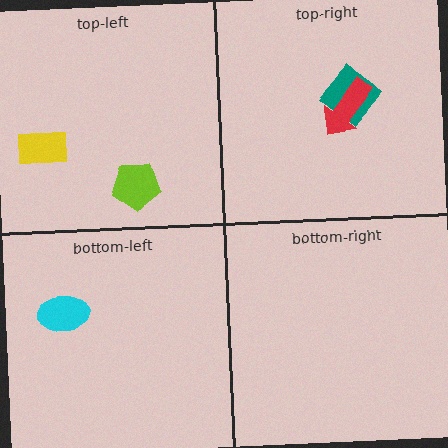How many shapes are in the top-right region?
2.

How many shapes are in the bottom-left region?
1.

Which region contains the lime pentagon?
The top-left region.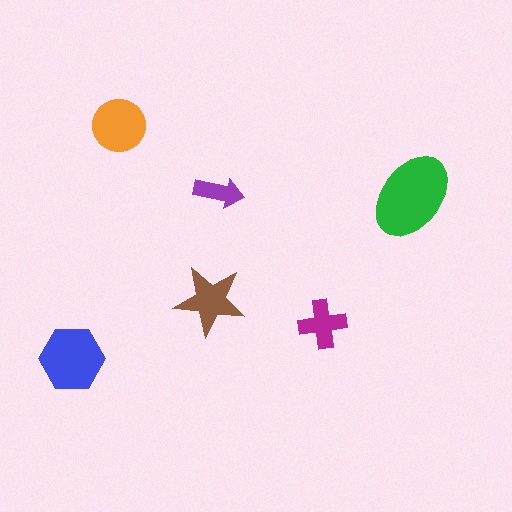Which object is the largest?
The green ellipse.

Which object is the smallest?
The purple arrow.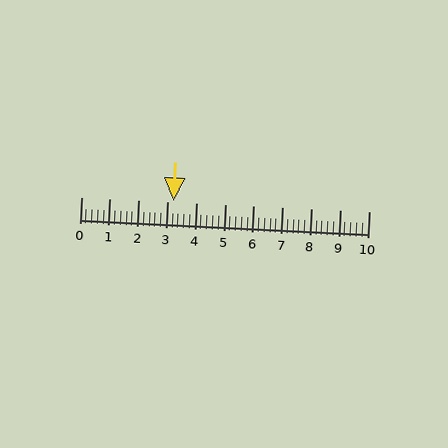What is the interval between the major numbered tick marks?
The major tick marks are spaced 1 units apart.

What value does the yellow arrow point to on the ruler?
The yellow arrow points to approximately 3.2.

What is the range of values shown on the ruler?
The ruler shows values from 0 to 10.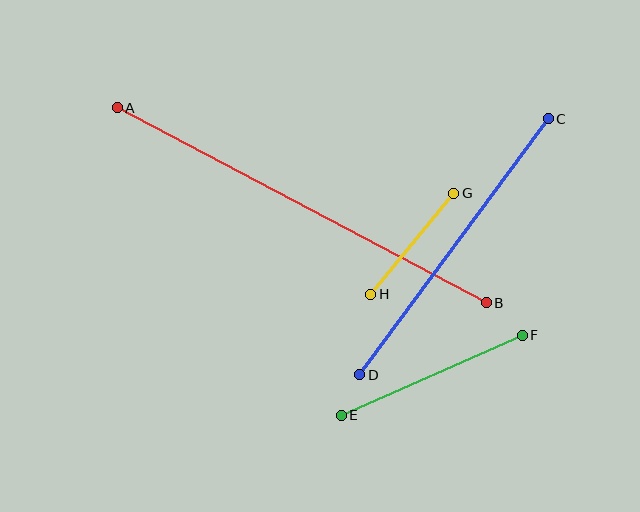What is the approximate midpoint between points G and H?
The midpoint is at approximately (412, 244) pixels.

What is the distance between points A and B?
The distance is approximately 417 pixels.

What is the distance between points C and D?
The distance is approximately 318 pixels.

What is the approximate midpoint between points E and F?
The midpoint is at approximately (432, 375) pixels.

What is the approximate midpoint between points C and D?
The midpoint is at approximately (454, 247) pixels.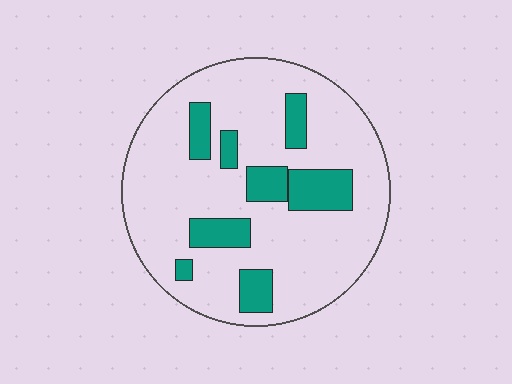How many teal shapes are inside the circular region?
8.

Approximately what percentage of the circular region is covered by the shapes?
Approximately 20%.